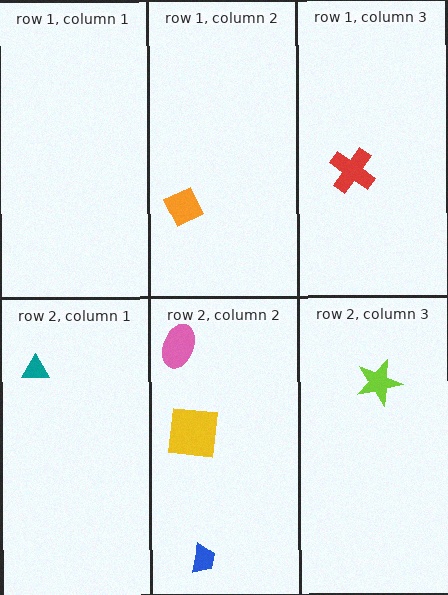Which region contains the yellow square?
The row 2, column 2 region.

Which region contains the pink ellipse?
The row 2, column 2 region.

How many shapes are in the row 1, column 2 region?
1.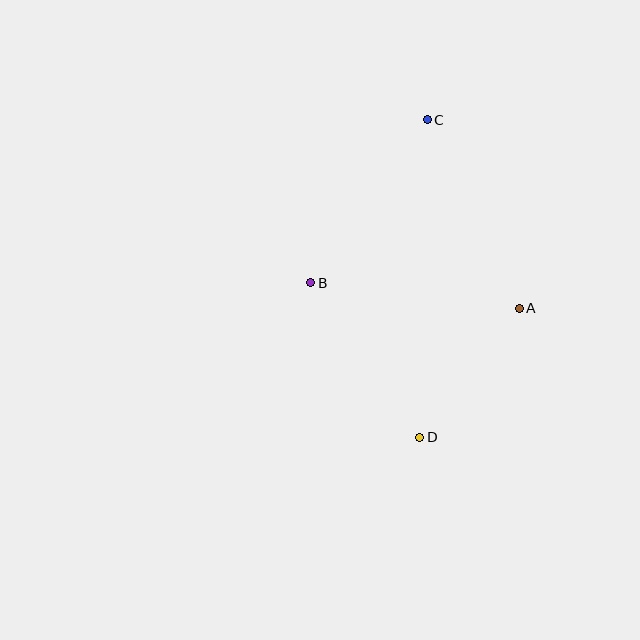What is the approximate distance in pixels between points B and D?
The distance between B and D is approximately 189 pixels.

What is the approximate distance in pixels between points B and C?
The distance between B and C is approximately 200 pixels.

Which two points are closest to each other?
Points A and D are closest to each other.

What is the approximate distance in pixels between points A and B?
The distance between A and B is approximately 210 pixels.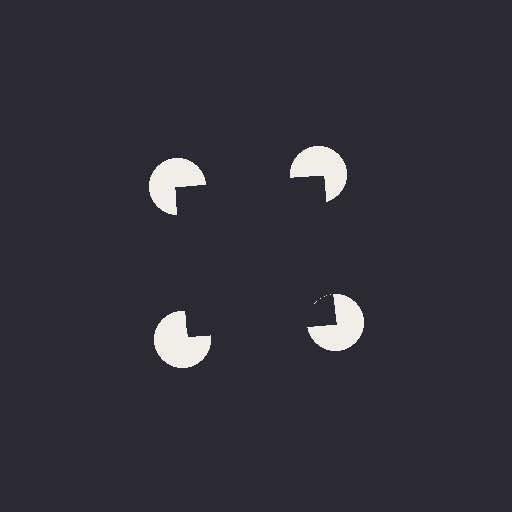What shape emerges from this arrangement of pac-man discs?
An illusory square — its edges are inferred from the aligned wedge cuts in the pac-man discs, not physically drawn.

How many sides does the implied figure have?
4 sides.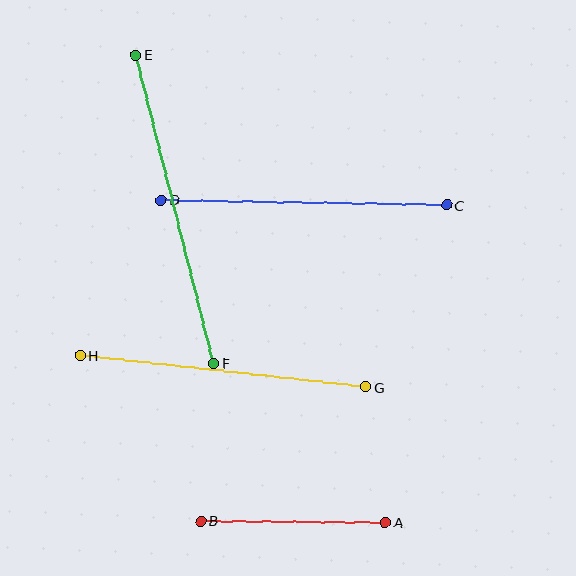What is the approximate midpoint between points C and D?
The midpoint is at approximately (304, 203) pixels.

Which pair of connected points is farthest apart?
Points E and F are farthest apart.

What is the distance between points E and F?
The distance is approximately 318 pixels.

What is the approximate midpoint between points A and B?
The midpoint is at approximately (293, 522) pixels.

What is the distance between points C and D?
The distance is approximately 286 pixels.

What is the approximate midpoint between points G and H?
The midpoint is at approximately (223, 371) pixels.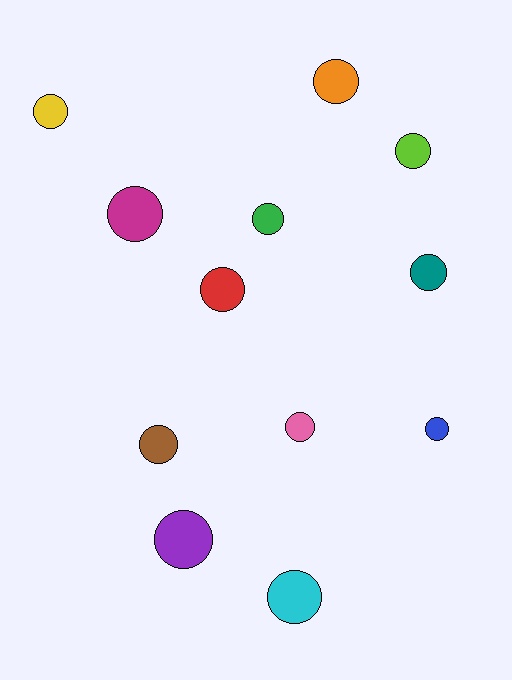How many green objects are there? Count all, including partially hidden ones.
There is 1 green object.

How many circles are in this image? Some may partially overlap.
There are 12 circles.